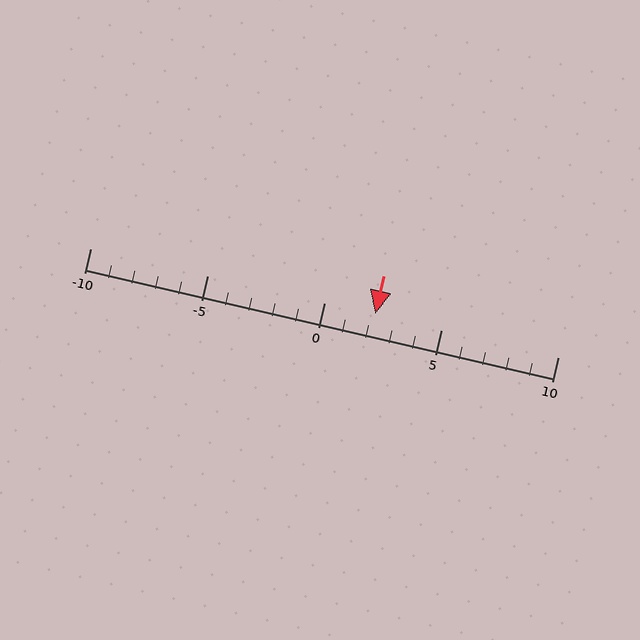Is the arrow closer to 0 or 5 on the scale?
The arrow is closer to 0.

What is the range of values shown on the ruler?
The ruler shows values from -10 to 10.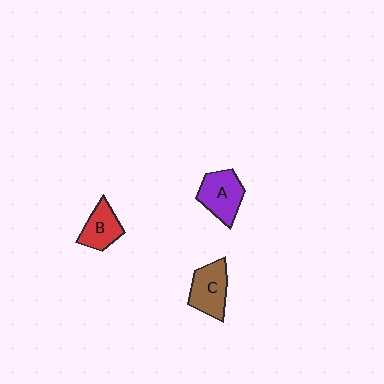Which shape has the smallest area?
Shape B (red).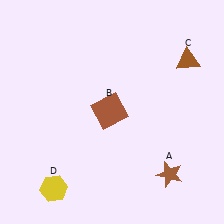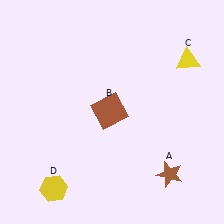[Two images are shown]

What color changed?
The triangle (C) changed from brown in Image 1 to yellow in Image 2.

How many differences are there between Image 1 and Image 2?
There is 1 difference between the two images.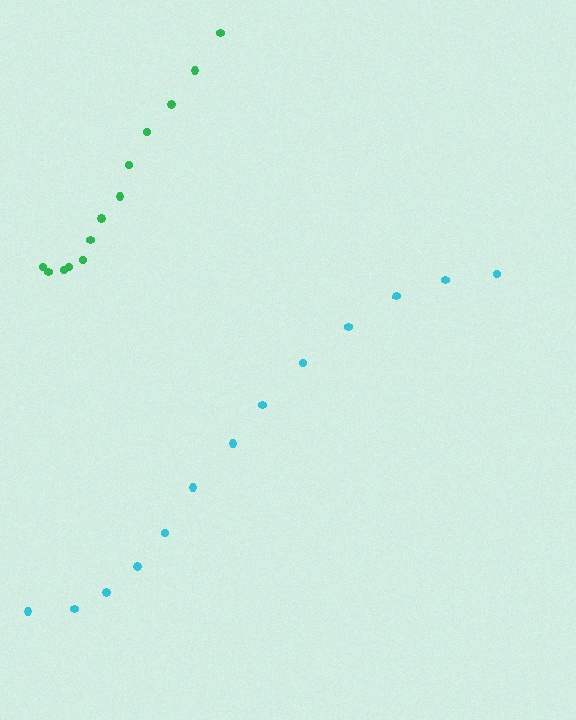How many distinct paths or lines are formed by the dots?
There are 2 distinct paths.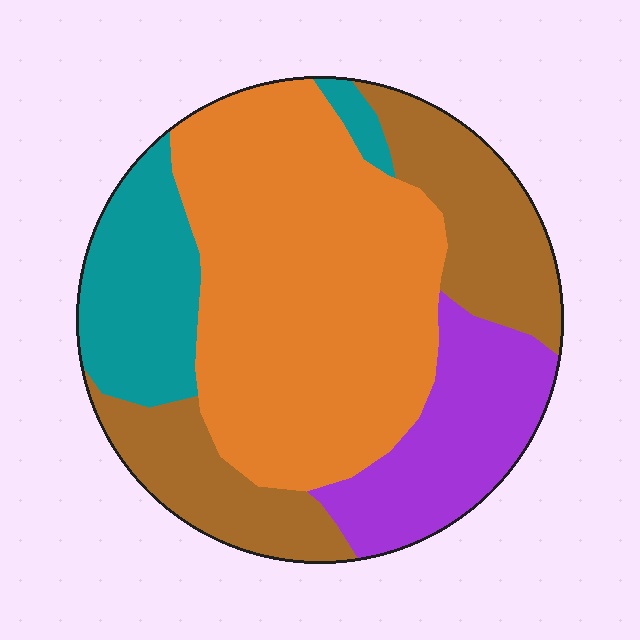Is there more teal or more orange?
Orange.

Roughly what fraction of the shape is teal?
Teal takes up about one sixth (1/6) of the shape.